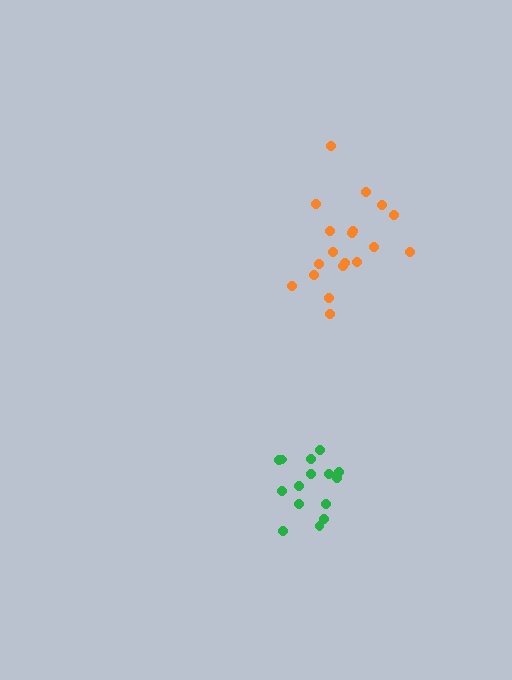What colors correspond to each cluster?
The clusters are colored: green, orange.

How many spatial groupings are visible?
There are 2 spatial groupings.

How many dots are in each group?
Group 1: 15 dots, Group 2: 19 dots (34 total).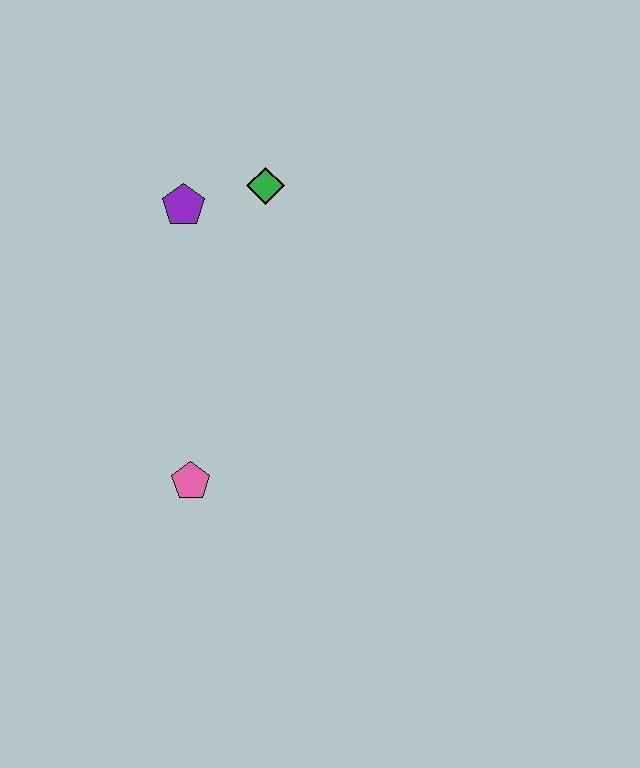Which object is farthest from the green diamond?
The pink pentagon is farthest from the green diamond.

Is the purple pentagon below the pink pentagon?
No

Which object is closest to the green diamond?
The purple pentagon is closest to the green diamond.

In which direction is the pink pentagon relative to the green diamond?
The pink pentagon is below the green diamond.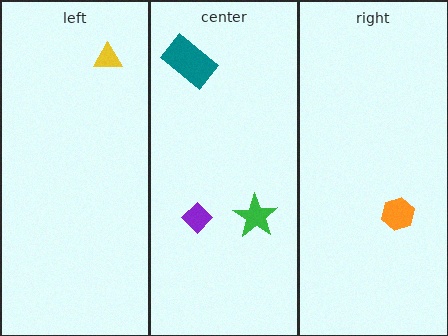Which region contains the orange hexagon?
The right region.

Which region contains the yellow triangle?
The left region.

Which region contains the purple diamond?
The center region.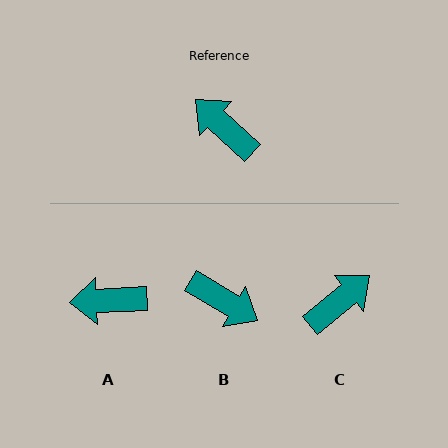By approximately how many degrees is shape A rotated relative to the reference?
Approximately 46 degrees counter-clockwise.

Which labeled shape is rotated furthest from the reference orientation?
B, about 167 degrees away.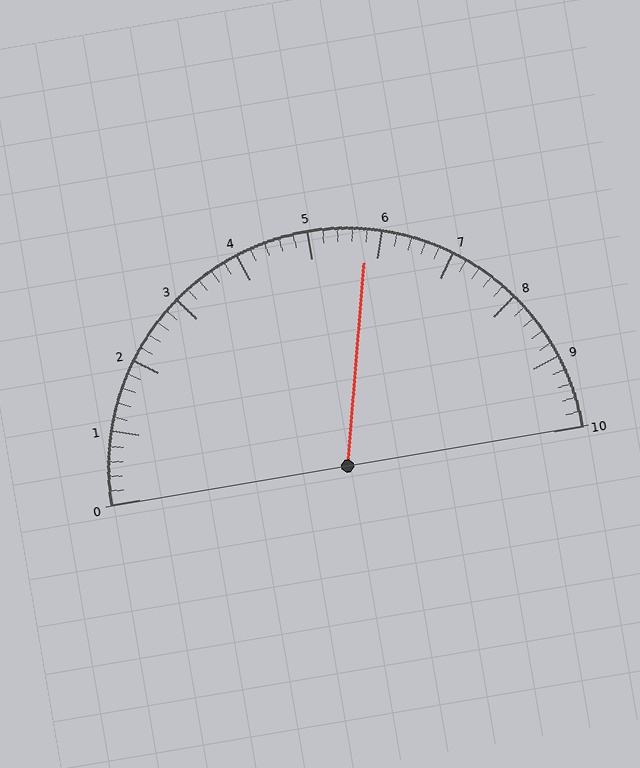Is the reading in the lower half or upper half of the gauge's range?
The reading is in the upper half of the range (0 to 10).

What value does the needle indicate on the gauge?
The needle indicates approximately 5.8.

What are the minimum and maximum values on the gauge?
The gauge ranges from 0 to 10.